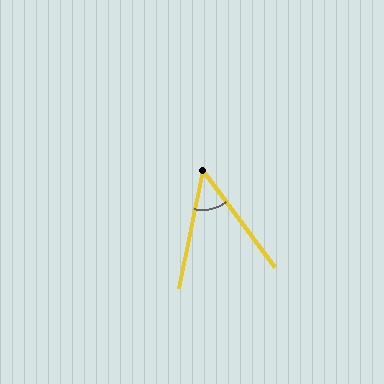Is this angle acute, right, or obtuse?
It is acute.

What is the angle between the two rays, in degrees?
Approximately 48 degrees.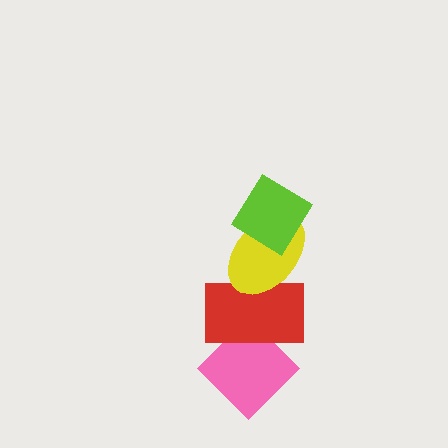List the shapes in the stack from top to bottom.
From top to bottom: the lime diamond, the yellow ellipse, the red rectangle, the pink diamond.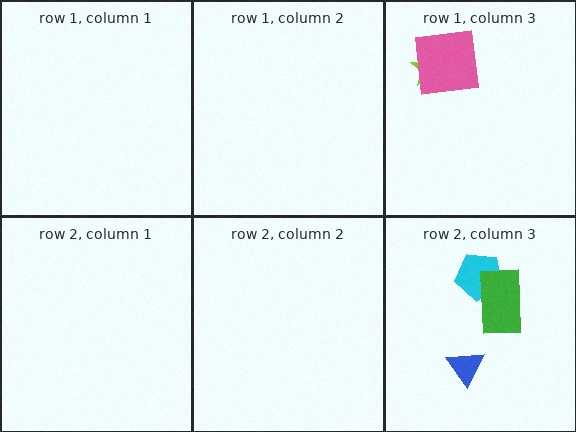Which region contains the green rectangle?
The row 2, column 3 region.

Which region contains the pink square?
The row 1, column 3 region.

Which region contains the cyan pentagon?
The row 2, column 3 region.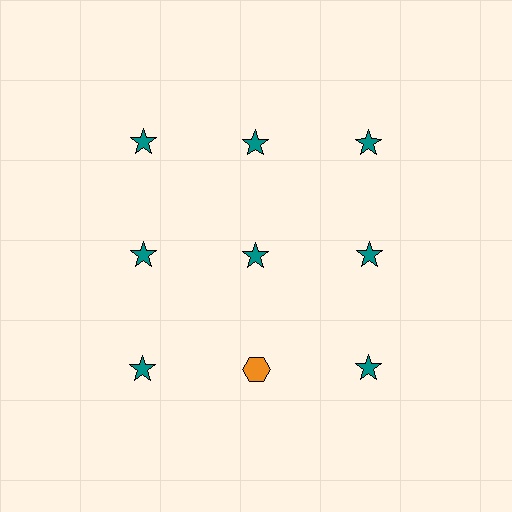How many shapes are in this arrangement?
There are 9 shapes arranged in a grid pattern.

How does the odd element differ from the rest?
It differs in both color (orange instead of teal) and shape (hexagon instead of star).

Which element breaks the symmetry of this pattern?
The orange hexagon in the third row, second from left column breaks the symmetry. All other shapes are teal stars.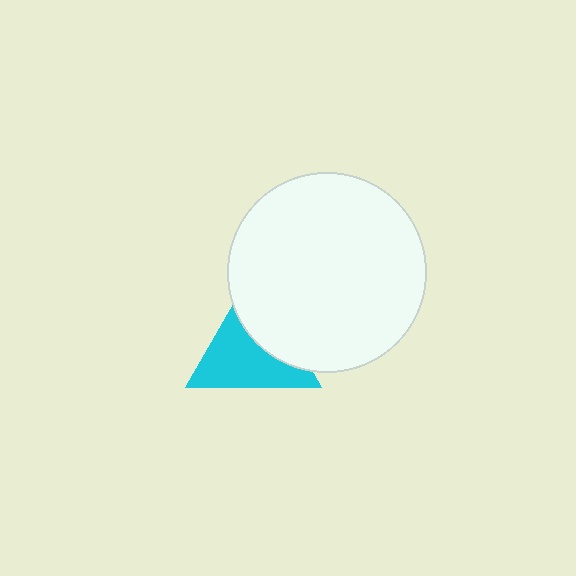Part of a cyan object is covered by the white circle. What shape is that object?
It is a triangle.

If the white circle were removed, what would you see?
You would see the complete cyan triangle.